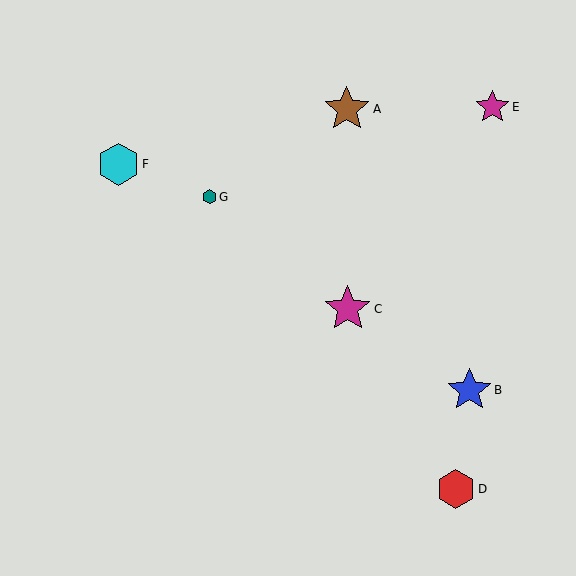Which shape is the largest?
The magenta star (labeled C) is the largest.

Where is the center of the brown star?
The center of the brown star is at (347, 109).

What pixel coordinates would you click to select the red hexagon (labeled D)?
Click at (456, 489) to select the red hexagon D.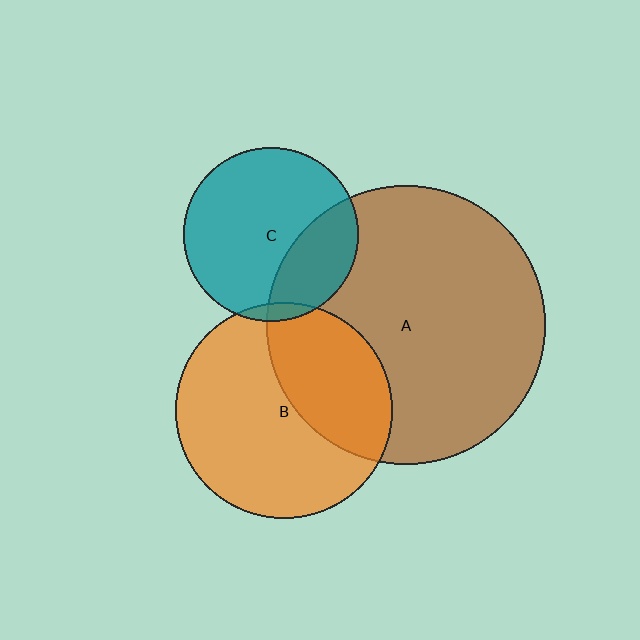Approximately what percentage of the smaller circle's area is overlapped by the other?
Approximately 35%.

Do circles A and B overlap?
Yes.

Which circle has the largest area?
Circle A (brown).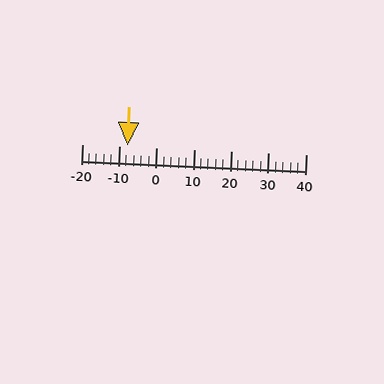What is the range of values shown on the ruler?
The ruler shows values from -20 to 40.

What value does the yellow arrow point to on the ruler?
The yellow arrow points to approximately -8.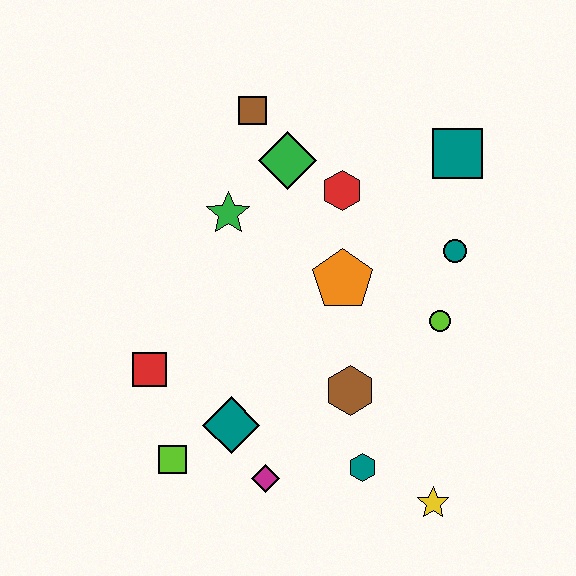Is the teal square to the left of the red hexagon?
No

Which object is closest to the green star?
The green diamond is closest to the green star.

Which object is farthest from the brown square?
The yellow star is farthest from the brown square.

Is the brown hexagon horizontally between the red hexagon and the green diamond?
No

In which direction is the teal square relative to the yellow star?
The teal square is above the yellow star.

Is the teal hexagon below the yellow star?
No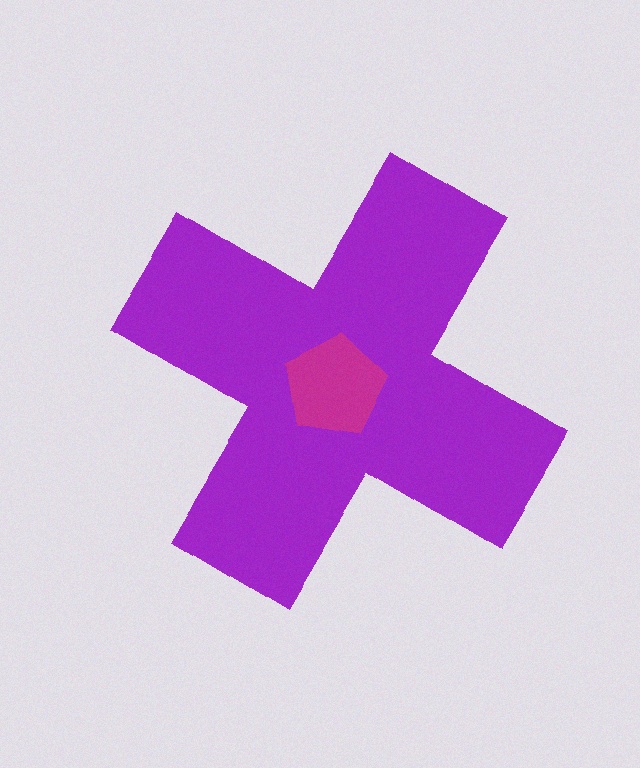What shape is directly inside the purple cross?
The magenta pentagon.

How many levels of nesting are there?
2.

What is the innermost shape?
The magenta pentagon.